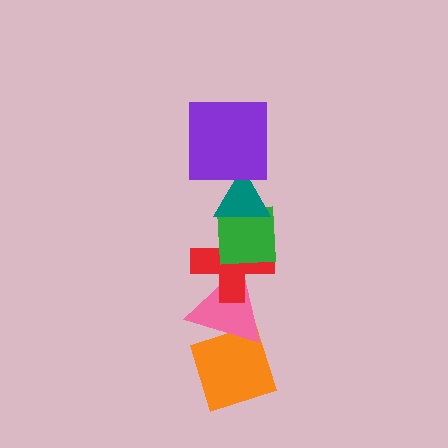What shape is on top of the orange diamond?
The pink triangle is on top of the orange diamond.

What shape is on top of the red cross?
The green square is on top of the red cross.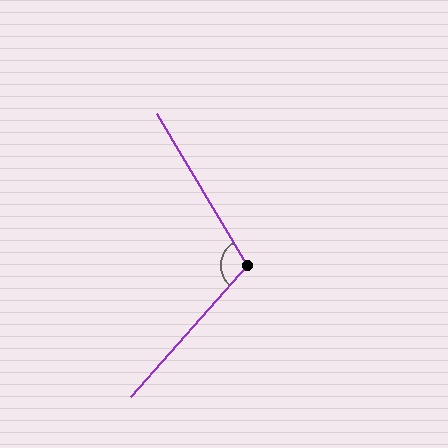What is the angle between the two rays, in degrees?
Approximately 108 degrees.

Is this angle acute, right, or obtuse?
It is obtuse.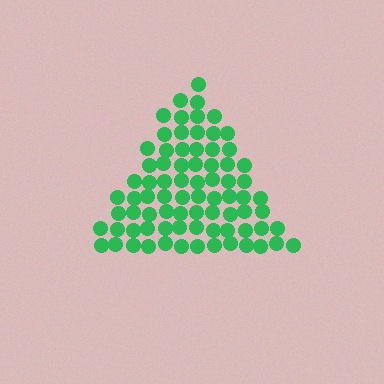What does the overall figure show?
The overall figure shows a triangle.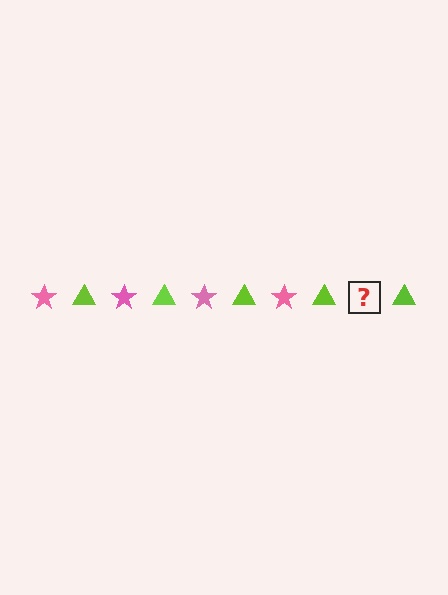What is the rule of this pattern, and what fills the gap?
The rule is that the pattern alternates between pink star and lime triangle. The gap should be filled with a pink star.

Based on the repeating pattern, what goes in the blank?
The blank should be a pink star.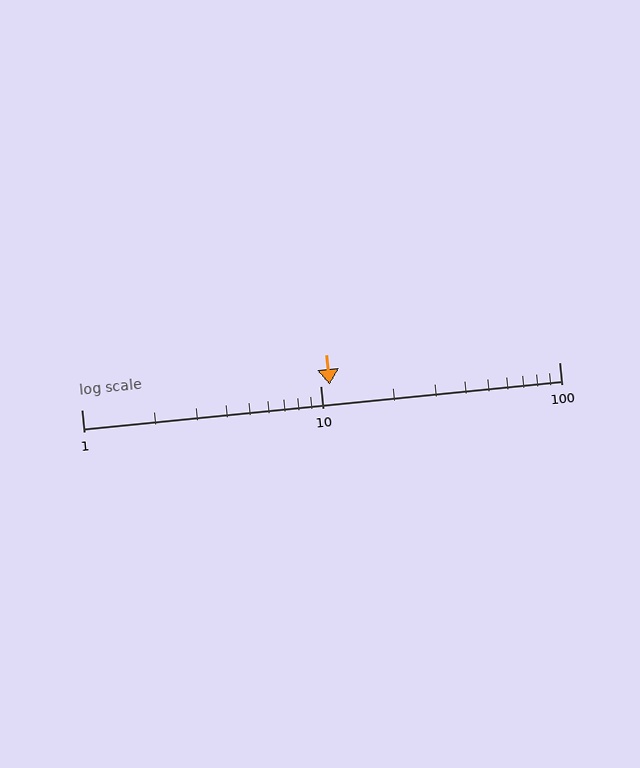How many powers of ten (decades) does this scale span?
The scale spans 2 decades, from 1 to 100.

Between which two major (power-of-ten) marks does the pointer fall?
The pointer is between 10 and 100.